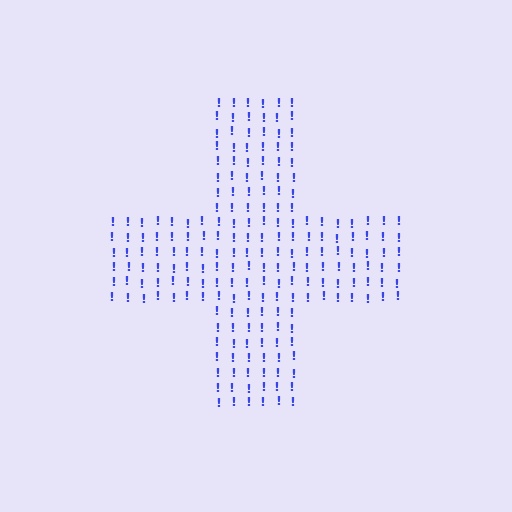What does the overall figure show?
The overall figure shows a cross.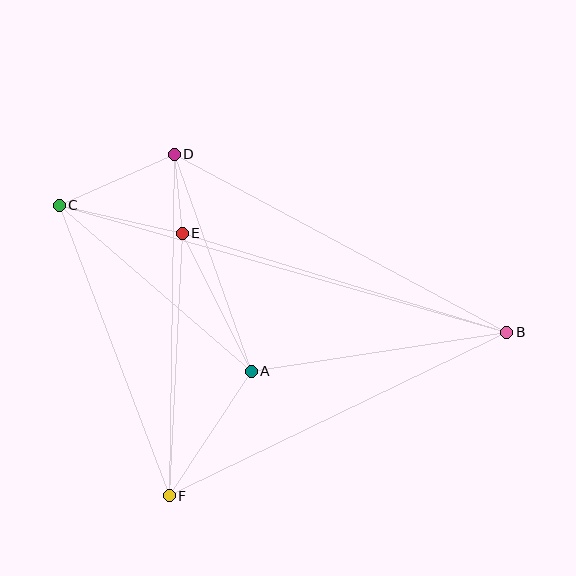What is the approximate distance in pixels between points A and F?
The distance between A and F is approximately 149 pixels.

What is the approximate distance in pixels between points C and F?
The distance between C and F is approximately 310 pixels.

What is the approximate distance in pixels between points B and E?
The distance between B and E is approximately 340 pixels.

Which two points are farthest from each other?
Points B and C are farthest from each other.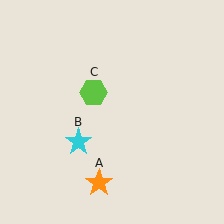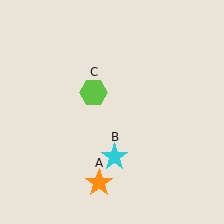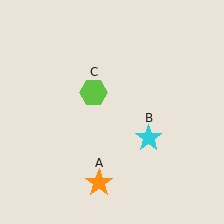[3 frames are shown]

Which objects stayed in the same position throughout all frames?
Orange star (object A) and lime hexagon (object C) remained stationary.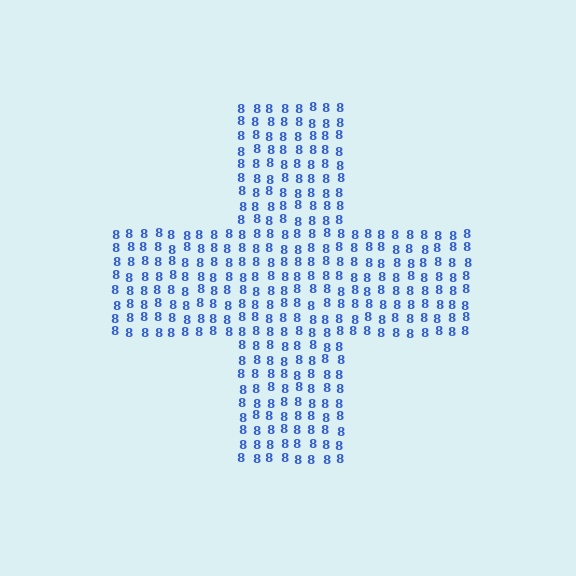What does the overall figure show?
The overall figure shows a cross.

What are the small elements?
The small elements are digit 8's.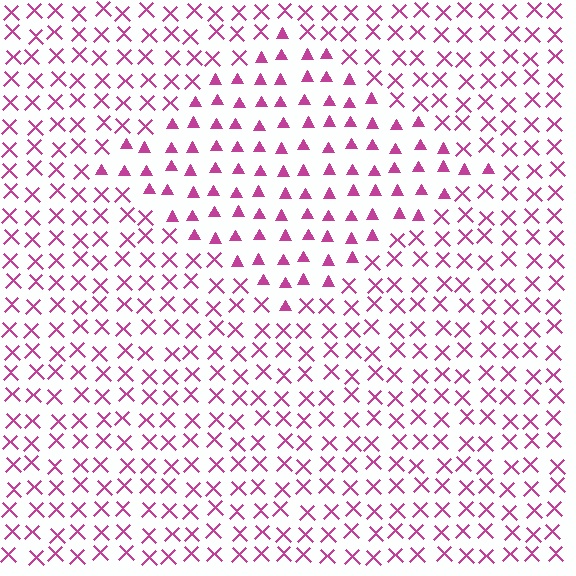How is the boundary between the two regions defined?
The boundary is defined by a change in element shape: triangles inside vs. X marks outside. All elements share the same color and spacing.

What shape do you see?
I see a diamond.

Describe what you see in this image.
The image is filled with small magenta elements arranged in a uniform grid. A diamond-shaped region contains triangles, while the surrounding area contains X marks. The boundary is defined purely by the change in element shape.